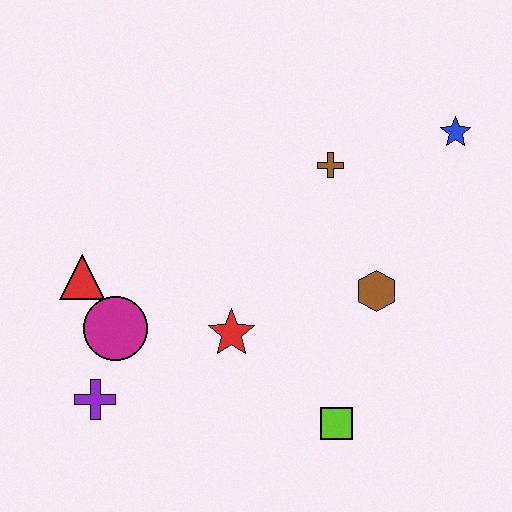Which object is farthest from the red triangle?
The blue star is farthest from the red triangle.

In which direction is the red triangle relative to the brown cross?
The red triangle is to the left of the brown cross.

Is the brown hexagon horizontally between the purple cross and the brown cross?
No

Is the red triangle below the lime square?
No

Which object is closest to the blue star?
The brown cross is closest to the blue star.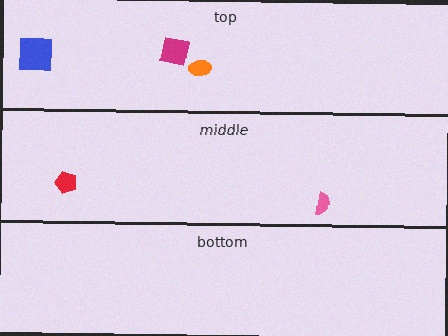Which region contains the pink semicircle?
The middle region.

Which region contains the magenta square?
The top region.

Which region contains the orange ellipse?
The top region.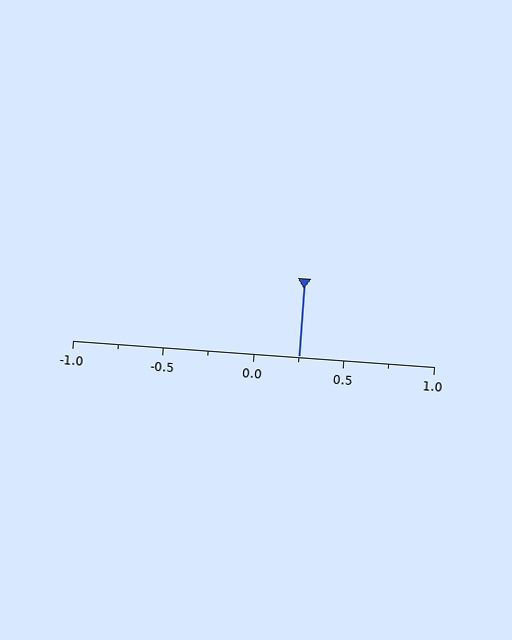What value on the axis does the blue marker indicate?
The marker indicates approximately 0.25.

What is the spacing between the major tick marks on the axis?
The major ticks are spaced 0.5 apart.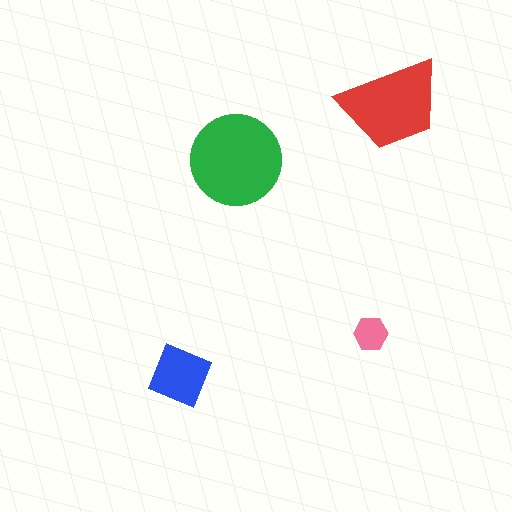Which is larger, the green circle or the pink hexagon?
The green circle.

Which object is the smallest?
The pink hexagon.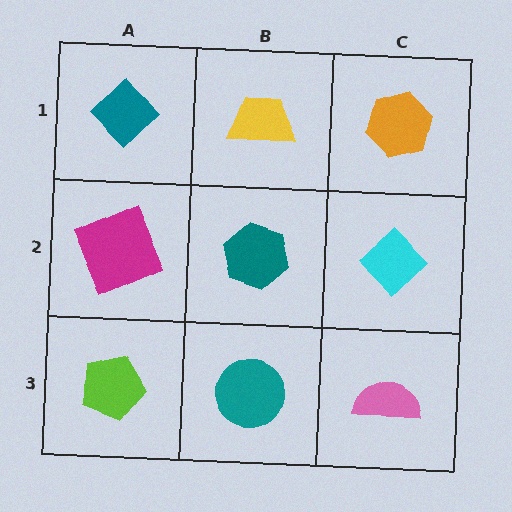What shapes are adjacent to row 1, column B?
A teal hexagon (row 2, column B), a teal diamond (row 1, column A), an orange hexagon (row 1, column C).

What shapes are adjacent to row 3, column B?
A teal hexagon (row 2, column B), a lime pentagon (row 3, column A), a pink semicircle (row 3, column C).